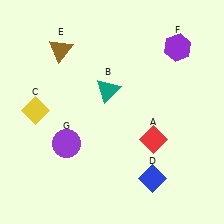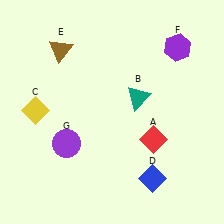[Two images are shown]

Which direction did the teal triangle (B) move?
The teal triangle (B) moved right.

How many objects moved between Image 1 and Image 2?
1 object moved between the two images.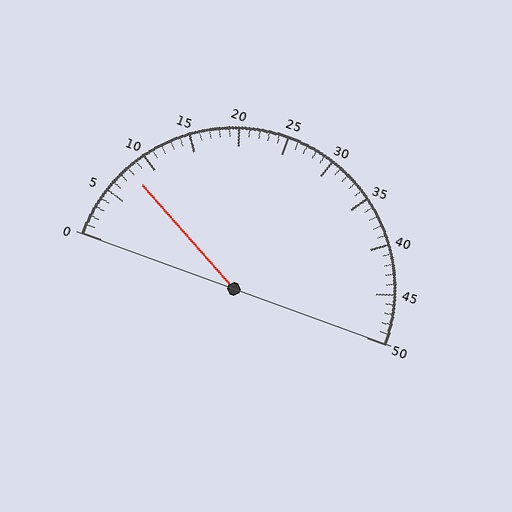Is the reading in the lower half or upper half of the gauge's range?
The reading is in the lower half of the range (0 to 50).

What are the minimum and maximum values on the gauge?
The gauge ranges from 0 to 50.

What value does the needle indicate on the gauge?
The needle indicates approximately 8.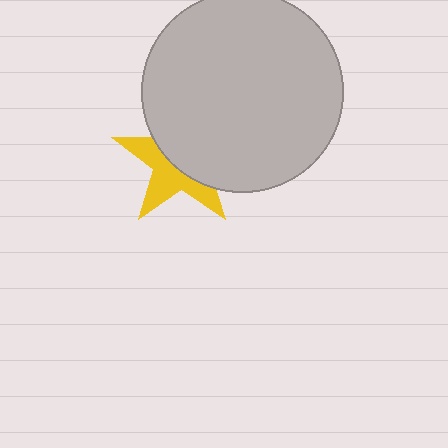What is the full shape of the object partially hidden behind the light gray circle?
The partially hidden object is a yellow star.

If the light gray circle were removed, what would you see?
You would see the complete yellow star.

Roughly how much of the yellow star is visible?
About half of it is visible (roughly 45%).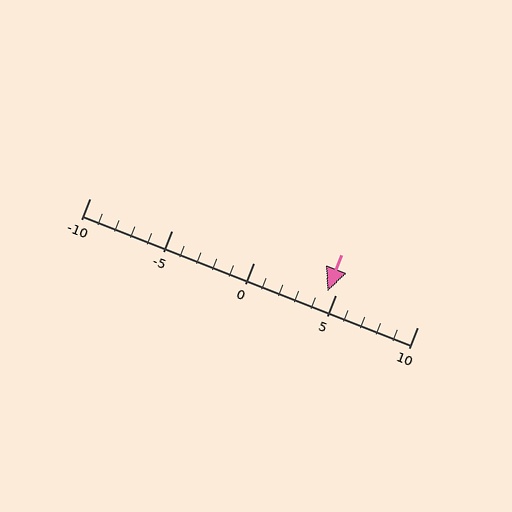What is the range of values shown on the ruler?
The ruler shows values from -10 to 10.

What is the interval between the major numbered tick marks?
The major tick marks are spaced 5 units apart.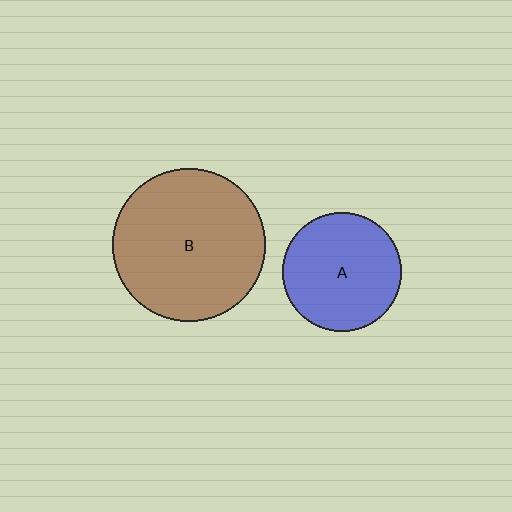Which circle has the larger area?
Circle B (brown).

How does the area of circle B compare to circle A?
Approximately 1.7 times.